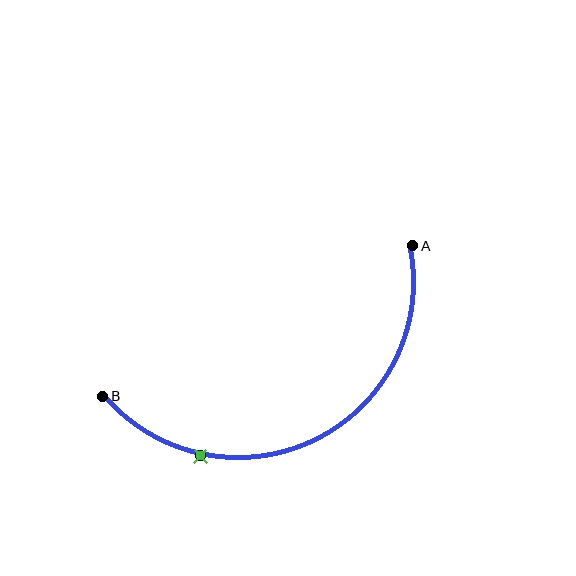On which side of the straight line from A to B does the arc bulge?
The arc bulges below the straight line connecting A and B.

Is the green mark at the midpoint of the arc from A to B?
No. The green mark lies on the arc but is closer to endpoint B. The arc midpoint would be at the point on the curve equidistant along the arc from both A and B.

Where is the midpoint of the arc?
The arc midpoint is the point on the curve farthest from the straight line joining A and B. It sits below that line.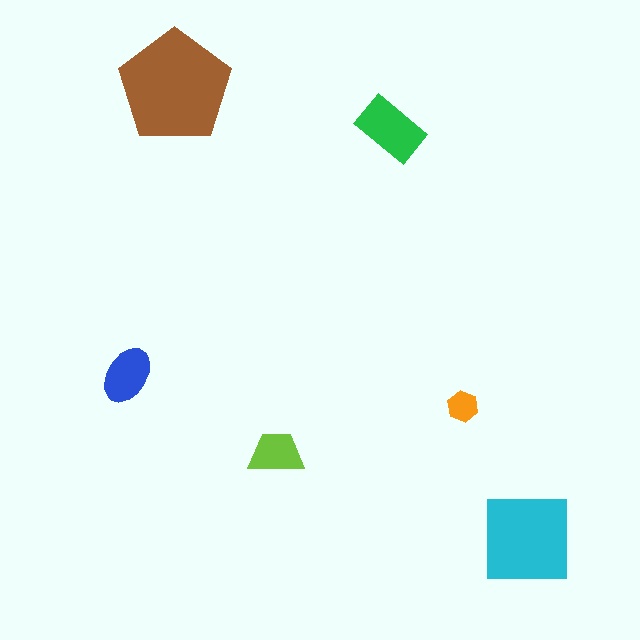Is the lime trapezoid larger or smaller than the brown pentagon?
Smaller.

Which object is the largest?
The brown pentagon.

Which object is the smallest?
The orange hexagon.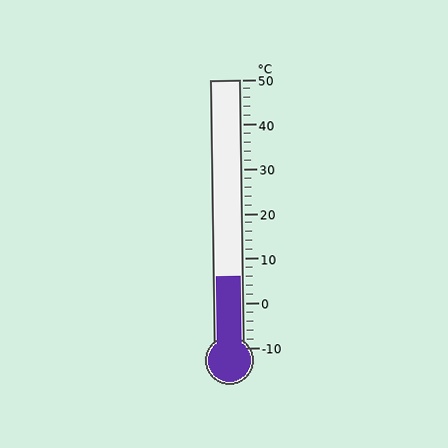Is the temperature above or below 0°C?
The temperature is above 0°C.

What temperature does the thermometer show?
The thermometer shows approximately 6°C.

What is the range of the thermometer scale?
The thermometer scale ranges from -10°C to 50°C.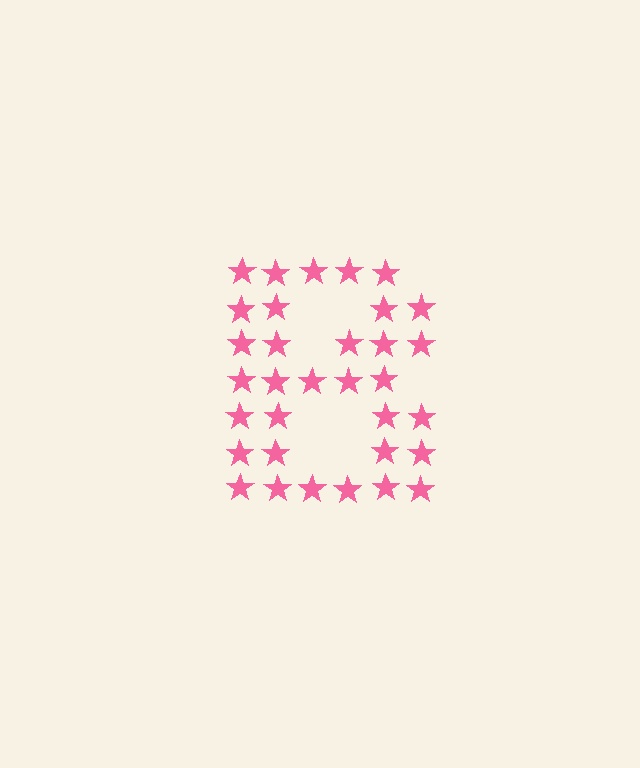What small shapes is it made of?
It is made of small stars.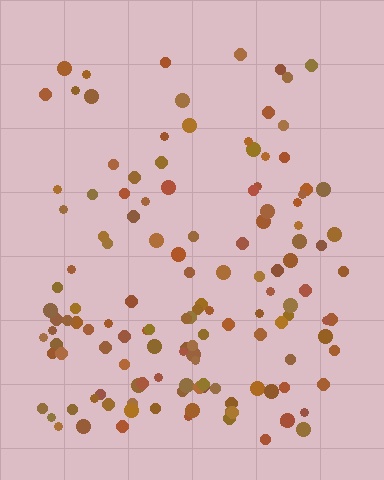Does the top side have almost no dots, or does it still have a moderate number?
Still a moderate number, just noticeably fewer than the bottom.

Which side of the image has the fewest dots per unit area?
The top.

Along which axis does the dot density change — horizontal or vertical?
Vertical.